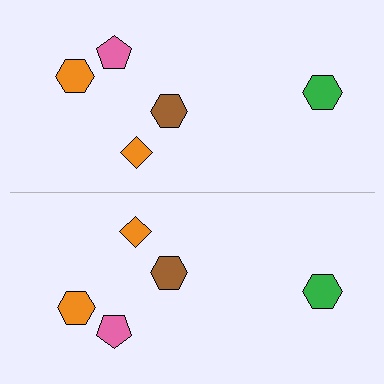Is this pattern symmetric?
Yes, this pattern has bilateral (reflection) symmetry.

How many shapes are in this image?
There are 10 shapes in this image.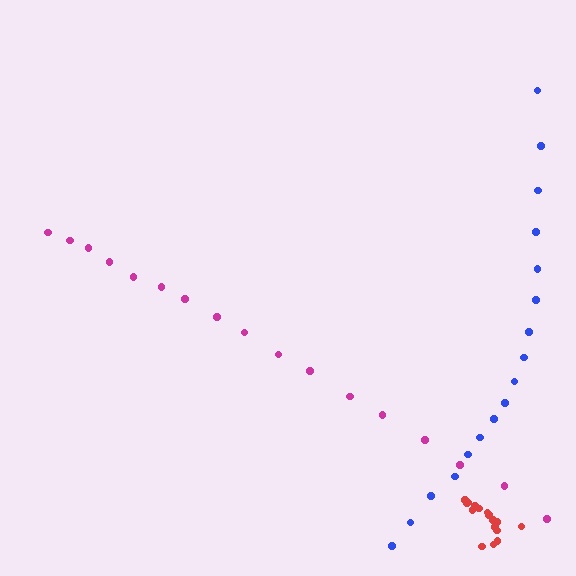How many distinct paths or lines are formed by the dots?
There are 3 distinct paths.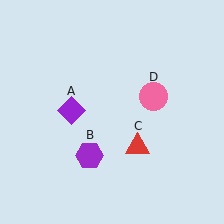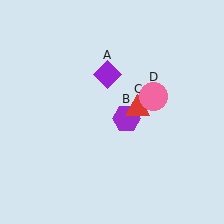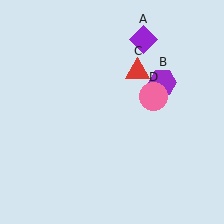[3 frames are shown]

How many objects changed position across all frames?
3 objects changed position: purple diamond (object A), purple hexagon (object B), red triangle (object C).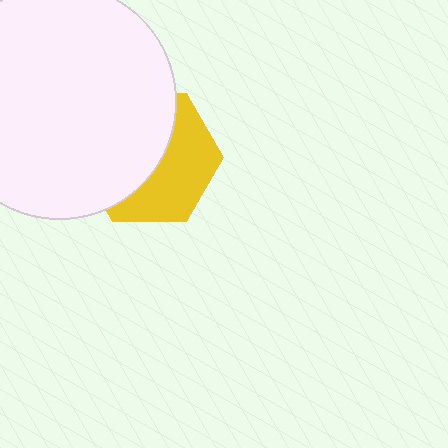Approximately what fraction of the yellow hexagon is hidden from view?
Roughly 54% of the yellow hexagon is hidden behind the white circle.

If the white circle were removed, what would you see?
You would see the complete yellow hexagon.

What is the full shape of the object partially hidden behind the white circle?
The partially hidden object is a yellow hexagon.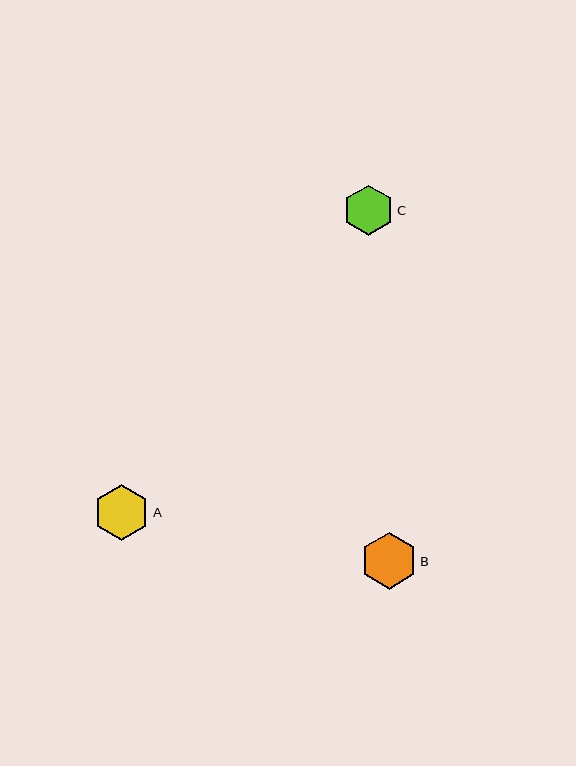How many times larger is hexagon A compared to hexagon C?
Hexagon A is approximately 1.1 times the size of hexagon C.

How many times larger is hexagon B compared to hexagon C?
Hexagon B is approximately 1.1 times the size of hexagon C.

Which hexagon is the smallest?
Hexagon C is the smallest with a size of approximately 50 pixels.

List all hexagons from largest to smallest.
From largest to smallest: A, B, C.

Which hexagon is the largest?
Hexagon A is the largest with a size of approximately 56 pixels.